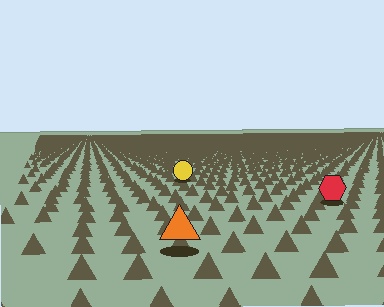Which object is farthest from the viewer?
The yellow circle is farthest from the viewer. It appears smaller and the ground texture around it is denser.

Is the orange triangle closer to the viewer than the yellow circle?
Yes. The orange triangle is closer — you can tell from the texture gradient: the ground texture is coarser near it.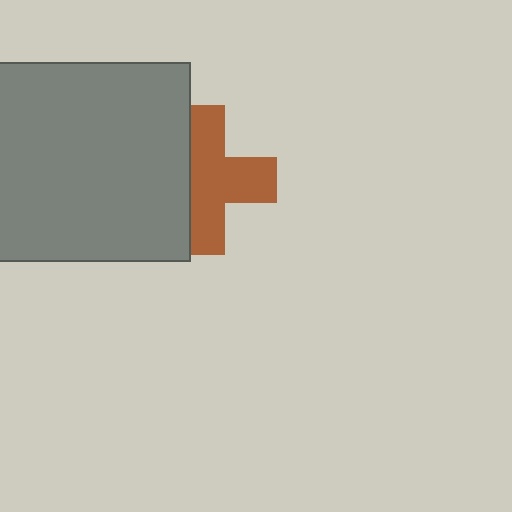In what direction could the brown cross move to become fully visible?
The brown cross could move right. That would shift it out from behind the gray square entirely.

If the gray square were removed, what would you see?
You would see the complete brown cross.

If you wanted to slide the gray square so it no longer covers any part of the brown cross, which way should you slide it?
Slide it left — that is the most direct way to separate the two shapes.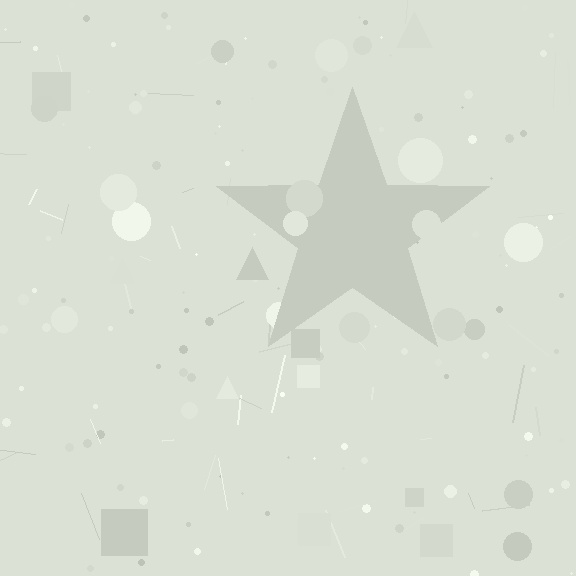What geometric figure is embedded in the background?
A star is embedded in the background.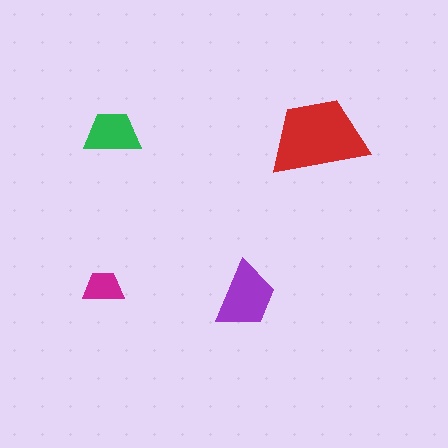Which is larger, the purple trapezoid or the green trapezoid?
The purple one.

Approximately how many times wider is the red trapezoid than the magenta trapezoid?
About 2.5 times wider.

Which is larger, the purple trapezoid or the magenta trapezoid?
The purple one.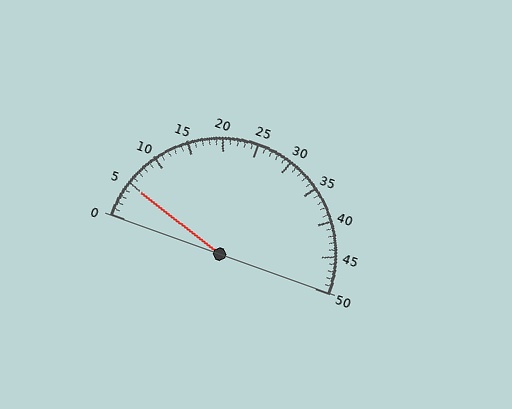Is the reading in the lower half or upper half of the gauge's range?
The reading is in the lower half of the range (0 to 50).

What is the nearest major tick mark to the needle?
The nearest major tick mark is 5.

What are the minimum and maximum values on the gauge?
The gauge ranges from 0 to 50.